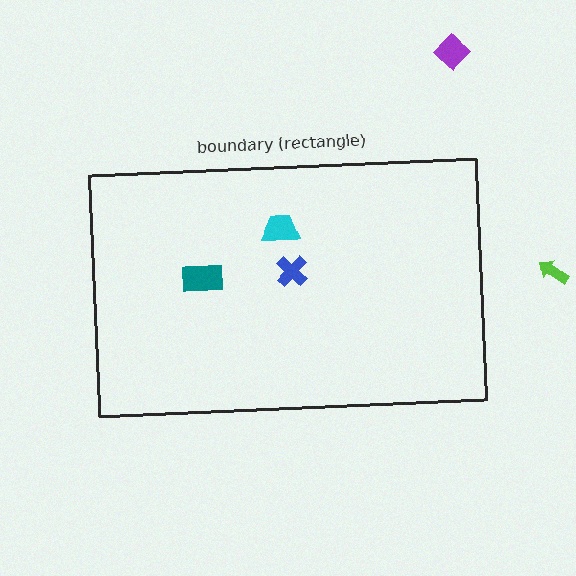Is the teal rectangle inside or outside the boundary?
Inside.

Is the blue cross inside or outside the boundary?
Inside.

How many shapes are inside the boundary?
3 inside, 2 outside.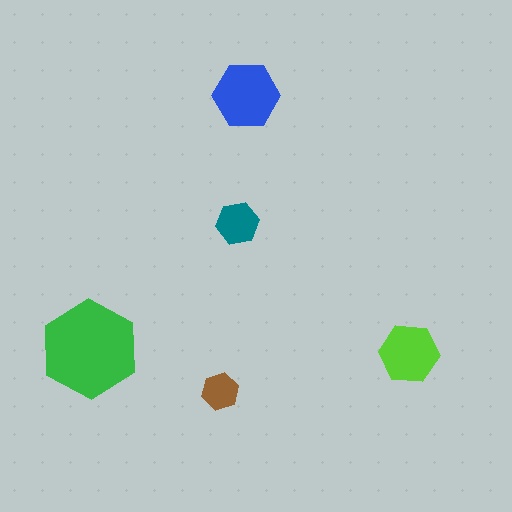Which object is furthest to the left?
The green hexagon is leftmost.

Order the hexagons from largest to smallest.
the green one, the blue one, the lime one, the teal one, the brown one.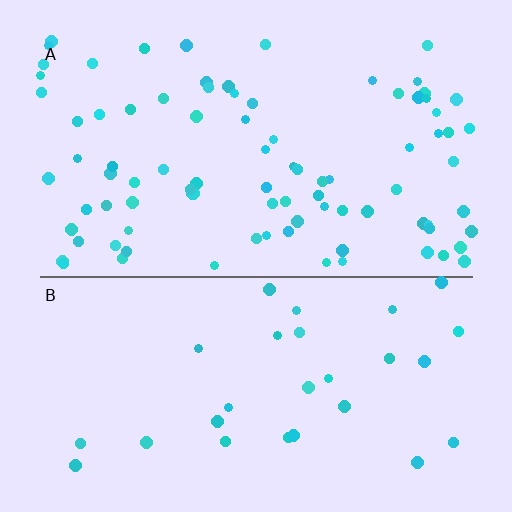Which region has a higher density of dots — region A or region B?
A (the top).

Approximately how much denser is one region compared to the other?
Approximately 3.1× — region A over region B.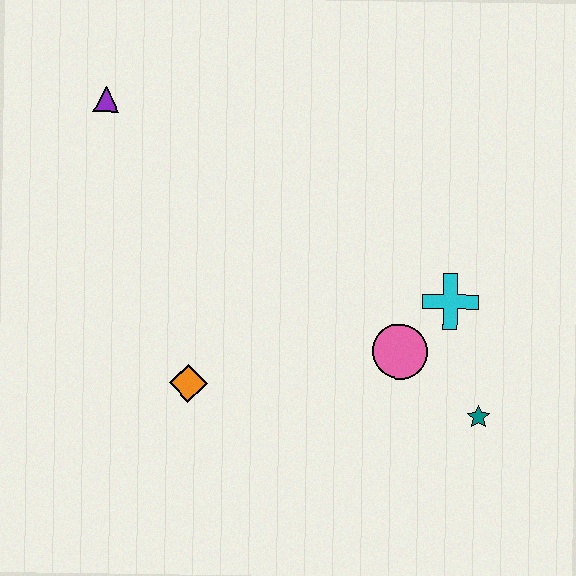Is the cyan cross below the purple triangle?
Yes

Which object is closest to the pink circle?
The cyan cross is closest to the pink circle.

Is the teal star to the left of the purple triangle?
No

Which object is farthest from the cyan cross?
The purple triangle is farthest from the cyan cross.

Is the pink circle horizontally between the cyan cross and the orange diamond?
Yes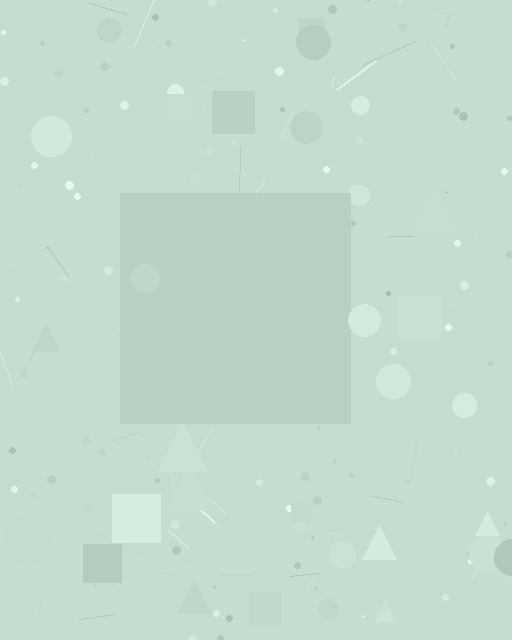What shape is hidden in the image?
A square is hidden in the image.